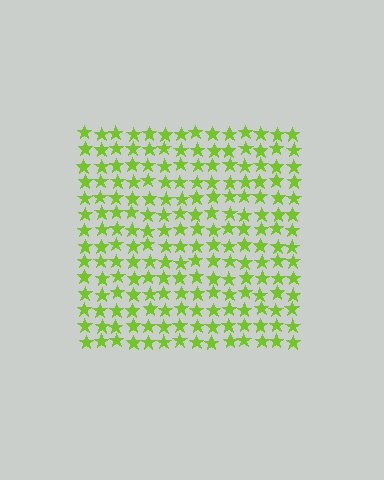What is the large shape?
The large shape is a square.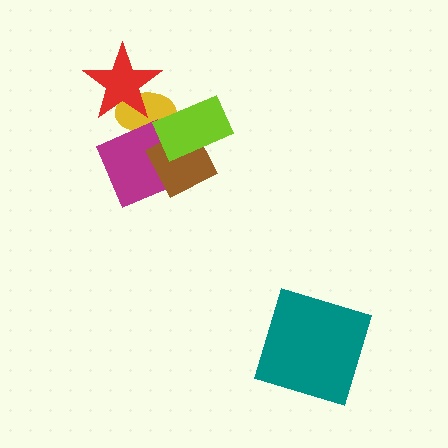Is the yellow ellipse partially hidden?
Yes, it is partially covered by another shape.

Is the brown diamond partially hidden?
Yes, it is partially covered by another shape.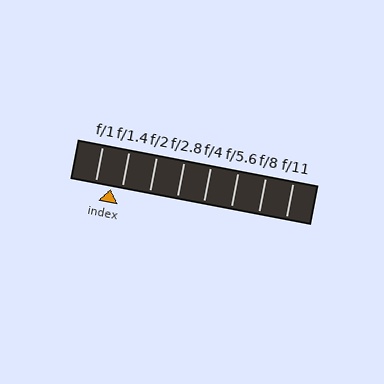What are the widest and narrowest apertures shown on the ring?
The widest aperture shown is f/1 and the narrowest is f/11.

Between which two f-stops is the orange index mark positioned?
The index mark is between f/1 and f/1.4.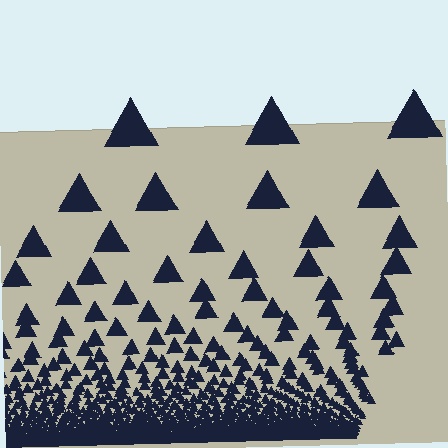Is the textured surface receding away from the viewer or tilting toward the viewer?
The surface appears to tilt toward the viewer. Texture elements get larger and sparser toward the top.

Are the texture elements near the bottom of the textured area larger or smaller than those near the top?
Smaller. The gradient is inverted — elements near the bottom are smaller and denser.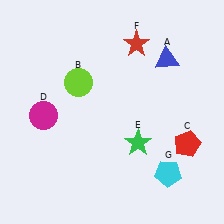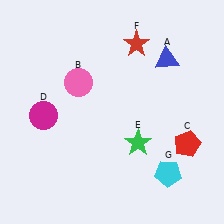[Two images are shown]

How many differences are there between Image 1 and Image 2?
There is 1 difference between the two images.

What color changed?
The circle (B) changed from lime in Image 1 to pink in Image 2.